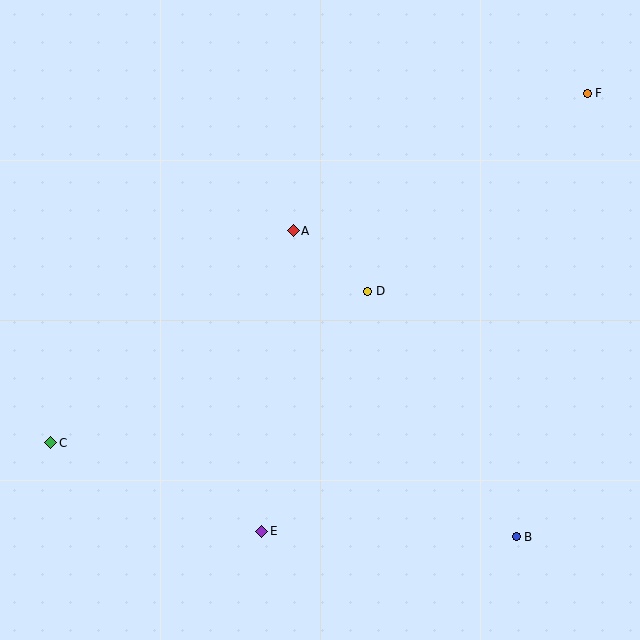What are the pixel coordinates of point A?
Point A is at (293, 231).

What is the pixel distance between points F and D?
The distance between F and D is 296 pixels.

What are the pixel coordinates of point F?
Point F is at (587, 93).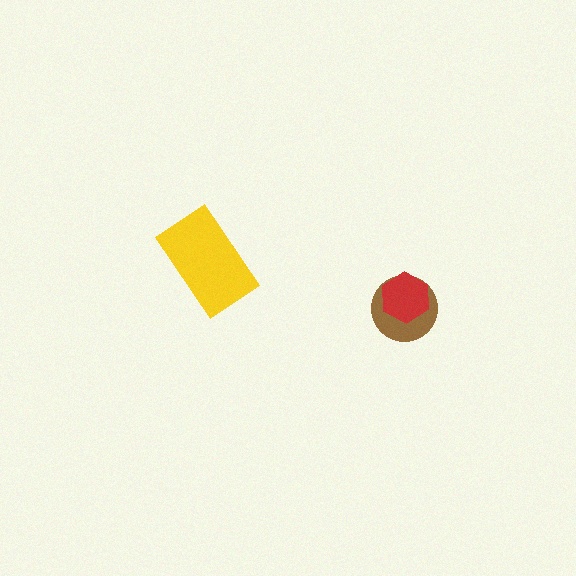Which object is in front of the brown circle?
The red hexagon is in front of the brown circle.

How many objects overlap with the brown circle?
1 object overlaps with the brown circle.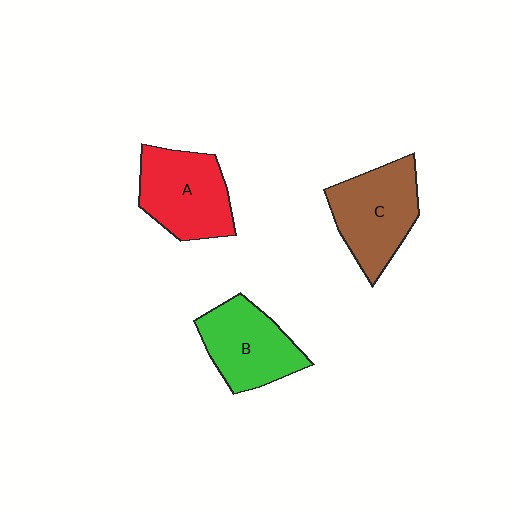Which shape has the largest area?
Shape C (brown).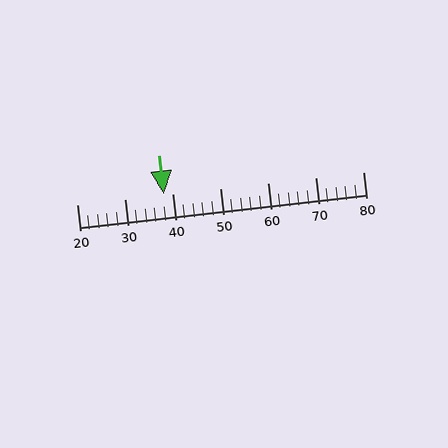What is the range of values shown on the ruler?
The ruler shows values from 20 to 80.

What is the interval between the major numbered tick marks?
The major tick marks are spaced 10 units apart.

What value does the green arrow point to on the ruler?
The green arrow points to approximately 38.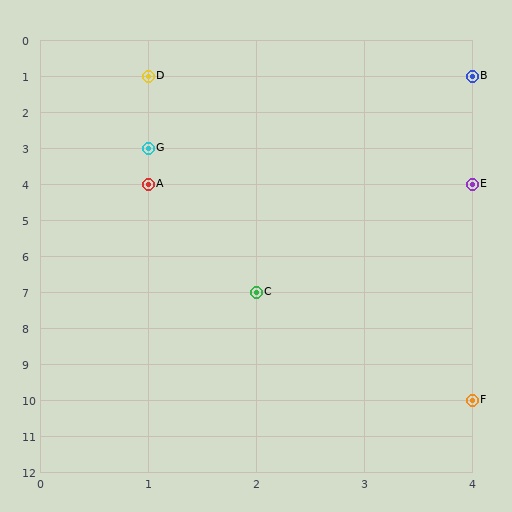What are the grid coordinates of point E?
Point E is at grid coordinates (4, 4).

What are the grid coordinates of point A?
Point A is at grid coordinates (1, 4).